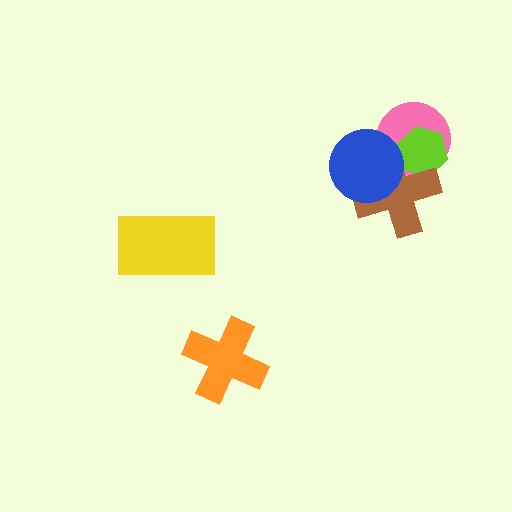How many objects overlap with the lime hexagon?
2 objects overlap with the lime hexagon.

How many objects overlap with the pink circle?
3 objects overlap with the pink circle.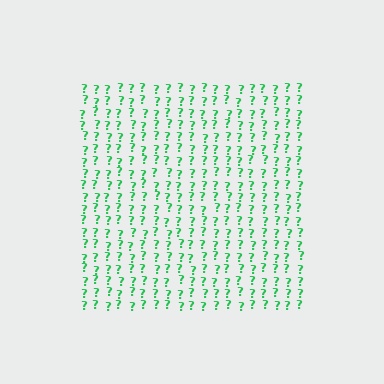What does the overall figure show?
The overall figure shows a square.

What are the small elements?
The small elements are question marks.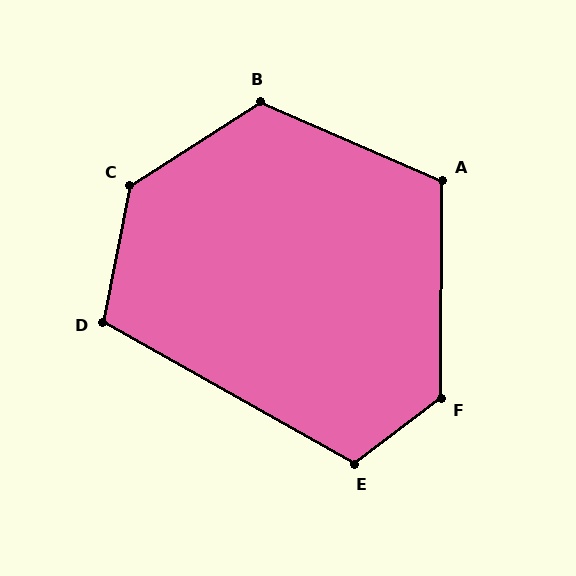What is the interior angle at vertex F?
Approximately 128 degrees (obtuse).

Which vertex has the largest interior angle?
C, at approximately 134 degrees.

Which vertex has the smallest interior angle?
D, at approximately 108 degrees.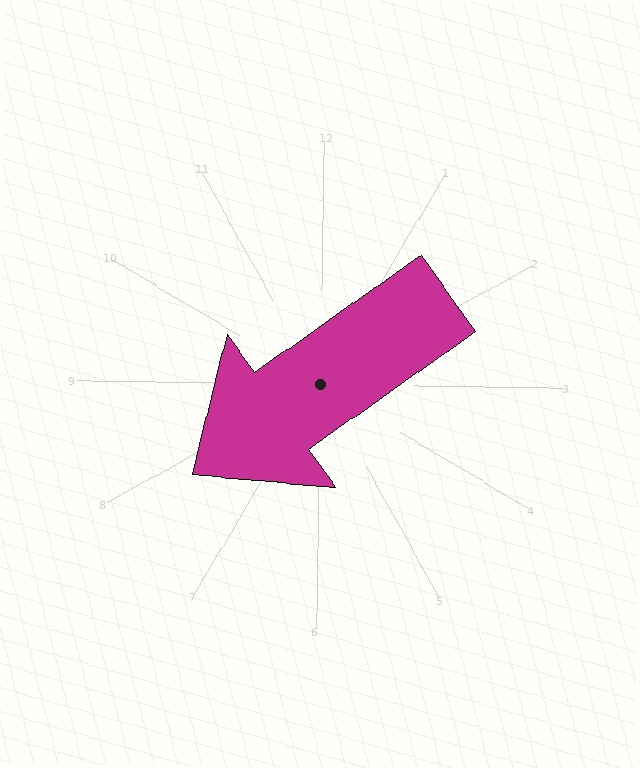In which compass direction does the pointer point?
Southwest.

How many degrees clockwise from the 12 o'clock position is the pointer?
Approximately 234 degrees.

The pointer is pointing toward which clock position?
Roughly 8 o'clock.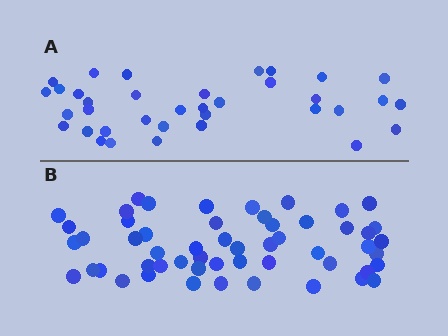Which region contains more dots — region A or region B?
Region B (the bottom region) has more dots.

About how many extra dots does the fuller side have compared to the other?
Region B has approximately 20 more dots than region A.